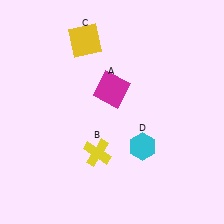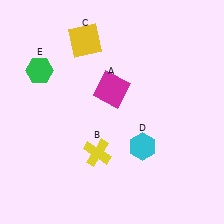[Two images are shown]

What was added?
A green hexagon (E) was added in Image 2.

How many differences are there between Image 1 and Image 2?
There is 1 difference between the two images.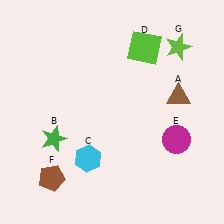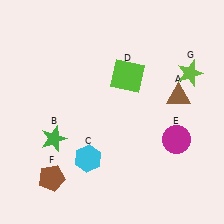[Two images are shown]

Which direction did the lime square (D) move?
The lime square (D) moved down.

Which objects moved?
The objects that moved are: the lime square (D), the lime star (G).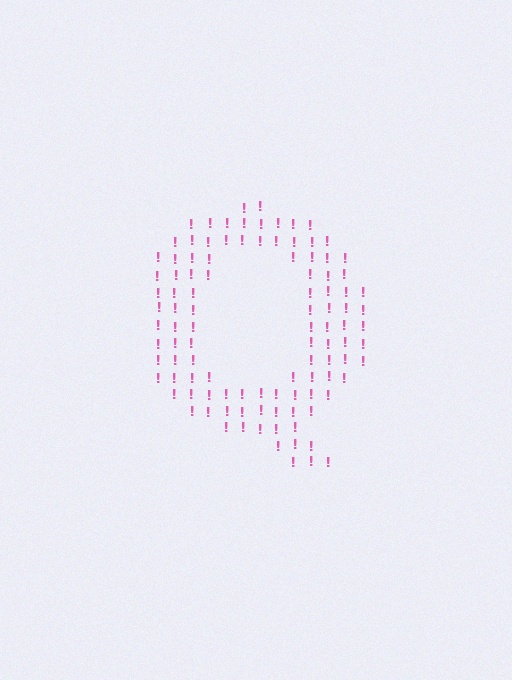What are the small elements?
The small elements are exclamation marks.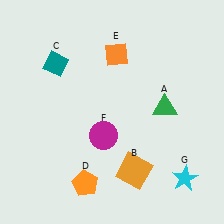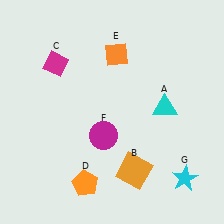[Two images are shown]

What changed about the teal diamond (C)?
In Image 1, C is teal. In Image 2, it changed to magenta.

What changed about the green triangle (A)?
In Image 1, A is green. In Image 2, it changed to cyan.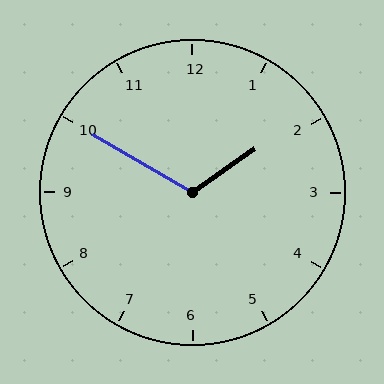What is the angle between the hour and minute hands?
Approximately 115 degrees.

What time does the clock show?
1:50.